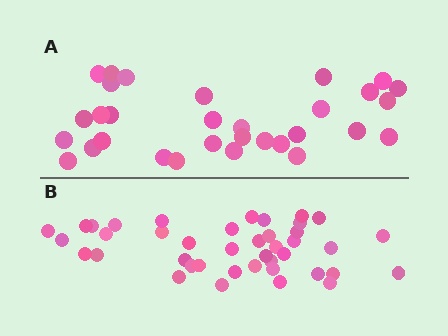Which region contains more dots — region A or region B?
Region B (the bottom region) has more dots.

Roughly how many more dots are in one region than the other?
Region B has roughly 10 or so more dots than region A.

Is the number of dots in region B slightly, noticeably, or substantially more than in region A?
Region B has noticeably more, but not dramatically so. The ratio is roughly 1.3 to 1.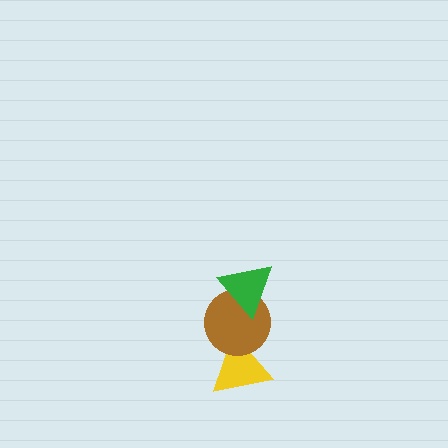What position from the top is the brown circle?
The brown circle is 2nd from the top.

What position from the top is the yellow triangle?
The yellow triangle is 3rd from the top.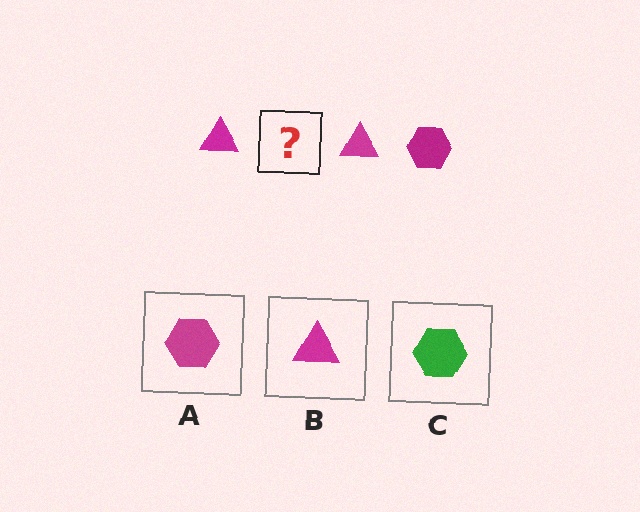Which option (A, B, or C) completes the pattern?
A.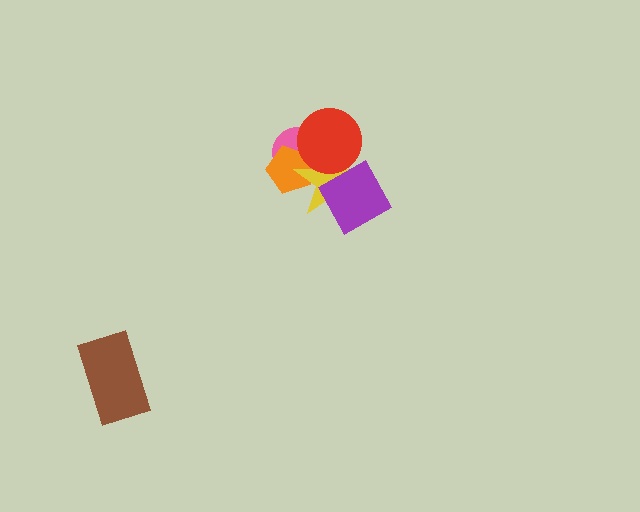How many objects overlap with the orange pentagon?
3 objects overlap with the orange pentagon.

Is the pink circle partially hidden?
Yes, it is partially covered by another shape.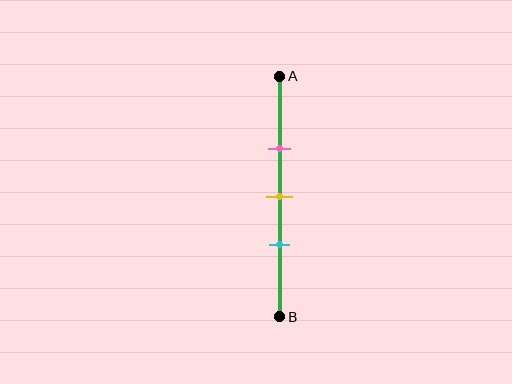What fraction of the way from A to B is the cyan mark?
The cyan mark is approximately 70% (0.7) of the way from A to B.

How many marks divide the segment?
There are 3 marks dividing the segment.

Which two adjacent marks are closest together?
The yellow and cyan marks are the closest adjacent pair.